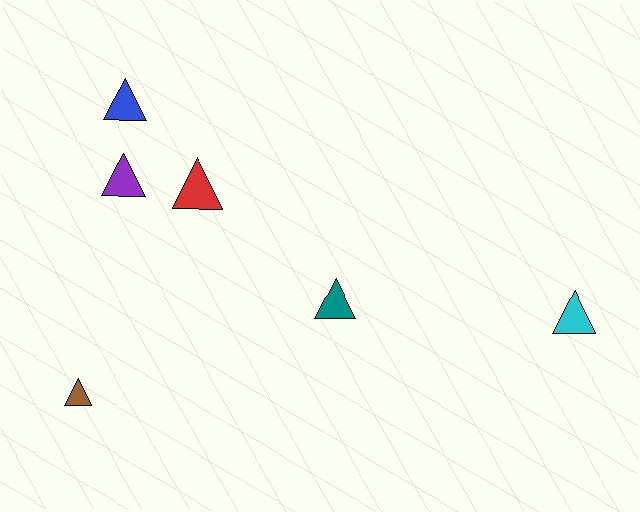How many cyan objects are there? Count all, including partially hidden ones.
There is 1 cyan object.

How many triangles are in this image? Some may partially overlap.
There are 6 triangles.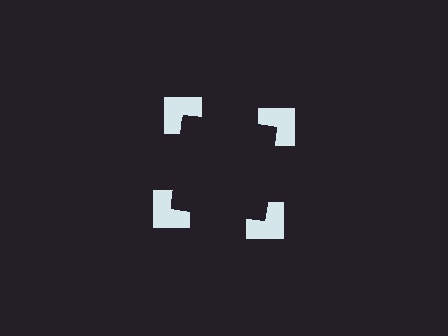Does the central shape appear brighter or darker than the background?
It typically appears slightly darker than the background, even though no actual brightness change is drawn.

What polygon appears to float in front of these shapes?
An illusory square — its edges are inferred from the aligned wedge cuts in the notched squares, not physically drawn.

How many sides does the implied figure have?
4 sides.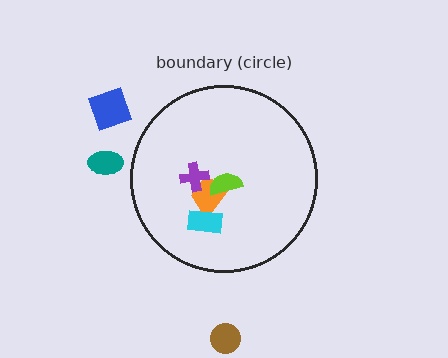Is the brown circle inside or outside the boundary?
Outside.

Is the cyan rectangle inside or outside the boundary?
Inside.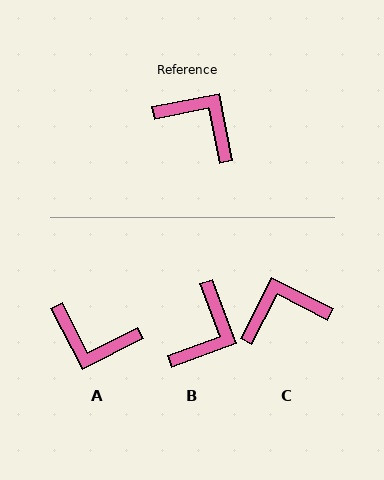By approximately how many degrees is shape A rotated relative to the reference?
Approximately 164 degrees clockwise.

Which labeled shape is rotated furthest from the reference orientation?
A, about 164 degrees away.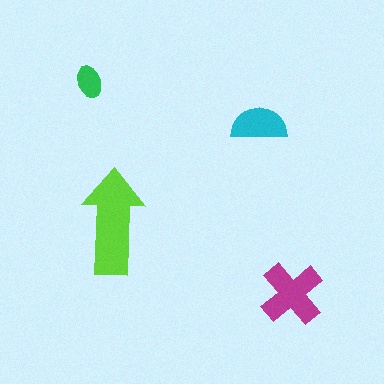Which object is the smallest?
The green ellipse.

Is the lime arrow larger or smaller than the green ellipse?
Larger.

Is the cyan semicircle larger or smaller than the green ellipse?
Larger.